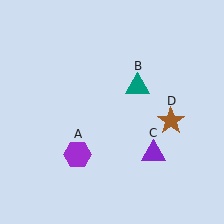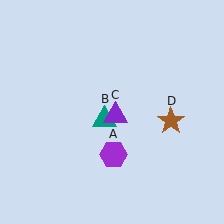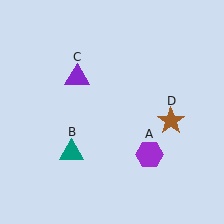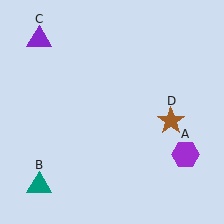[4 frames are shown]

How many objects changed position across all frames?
3 objects changed position: purple hexagon (object A), teal triangle (object B), purple triangle (object C).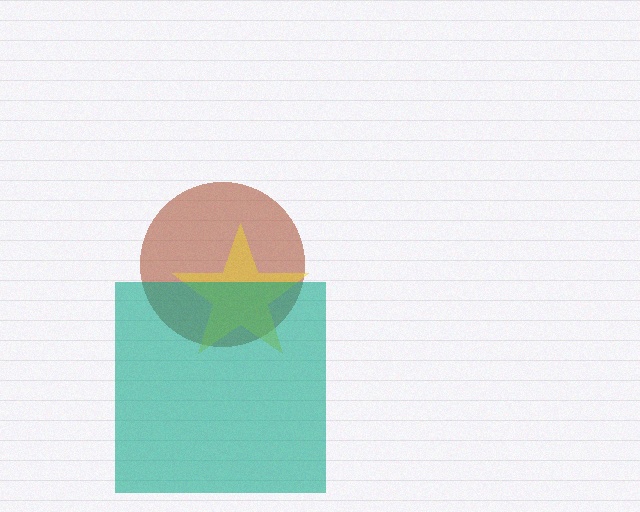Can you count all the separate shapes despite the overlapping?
Yes, there are 3 separate shapes.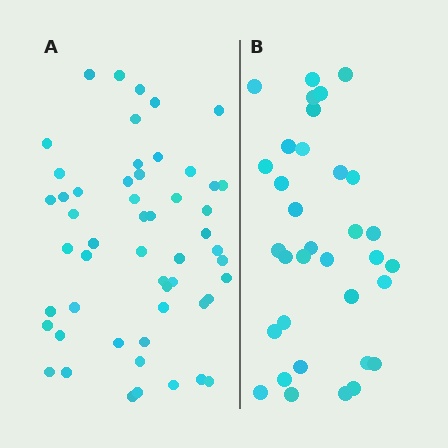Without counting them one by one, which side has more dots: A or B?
Region A (the left region) has more dots.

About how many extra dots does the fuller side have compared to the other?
Region A has approximately 20 more dots than region B.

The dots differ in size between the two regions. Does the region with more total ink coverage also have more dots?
No. Region B has more total ink coverage because its dots are larger, but region A actually contains more individual dots. Total area can be misleading — the number of items is what matters here.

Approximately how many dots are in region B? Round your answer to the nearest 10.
About 30 dots. (The exact count is 34, which rounds to 30.)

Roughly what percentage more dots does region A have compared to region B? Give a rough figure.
About 55% more.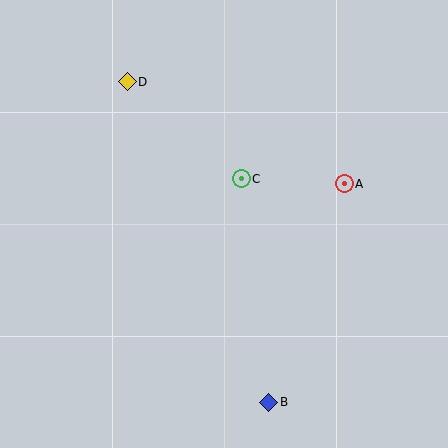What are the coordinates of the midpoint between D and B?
The midpoint between D and B is at (198, 242).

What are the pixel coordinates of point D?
Point D is at (127, 82).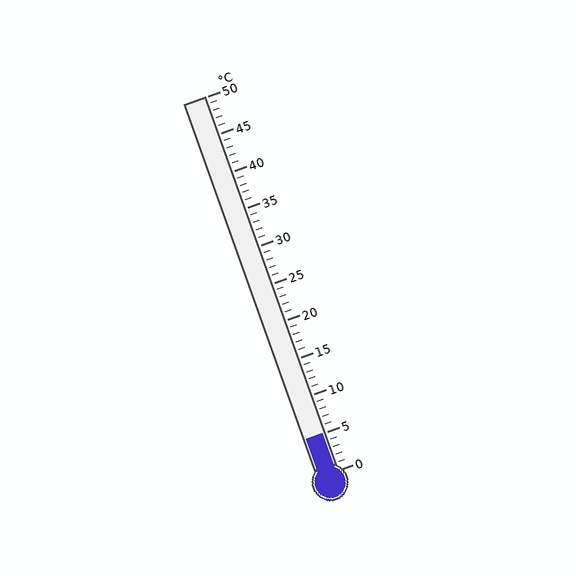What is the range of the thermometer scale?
The thermometer scale ranges from 0°C to 50°C.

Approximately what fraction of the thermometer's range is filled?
The thermometer is filled to approximately 10% of its range.